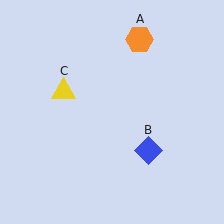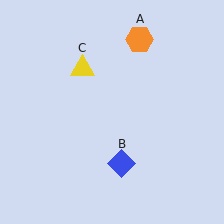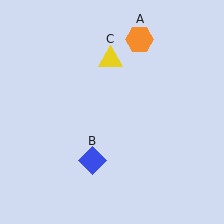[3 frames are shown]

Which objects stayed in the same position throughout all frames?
Orange hexagon (object A) remained stationary.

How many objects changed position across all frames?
2 objects changed position: blue diamond (object B), yellow triangle (object C).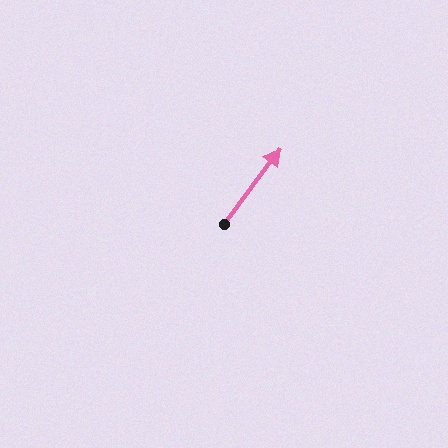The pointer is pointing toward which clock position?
Roughly 1 o'clock.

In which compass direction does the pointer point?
Northeast.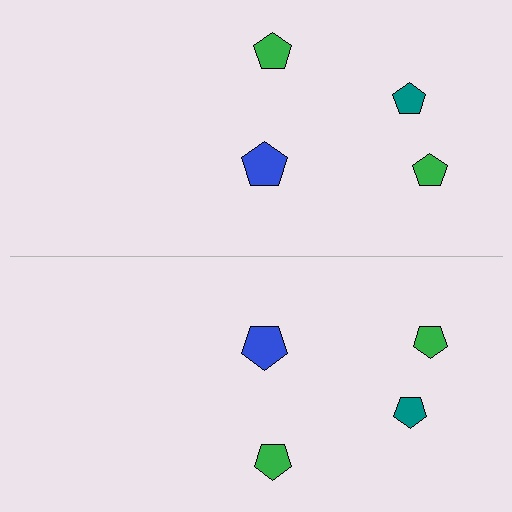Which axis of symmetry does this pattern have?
The pattern has a horizontal axis of symmetry running through the center of the image.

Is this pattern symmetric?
Yes, this pattern has bilateral (reflection) symmetry.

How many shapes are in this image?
There are 8 shapes in this image.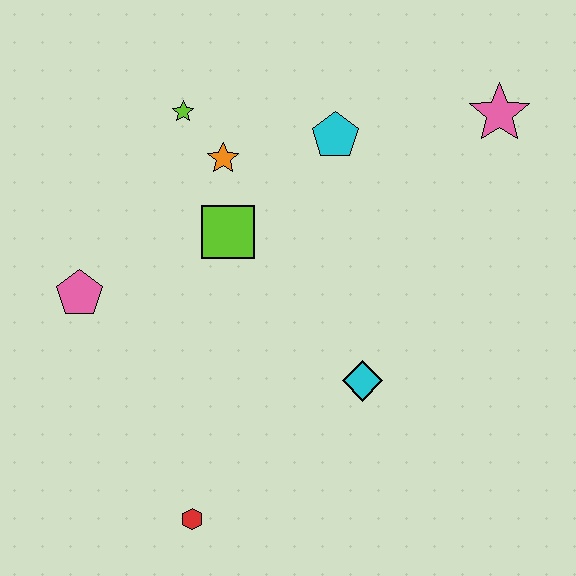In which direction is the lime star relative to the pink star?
The lime star is to the left of the pink star.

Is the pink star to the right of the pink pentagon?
Yes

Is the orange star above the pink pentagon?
Yes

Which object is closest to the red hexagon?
The cyan diamond is closest to the red hexagon.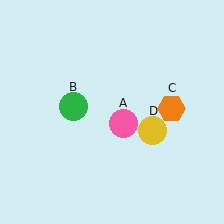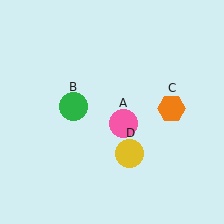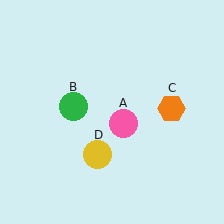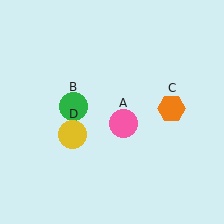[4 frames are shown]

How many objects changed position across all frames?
1 object changed position: yellow circle (object D).